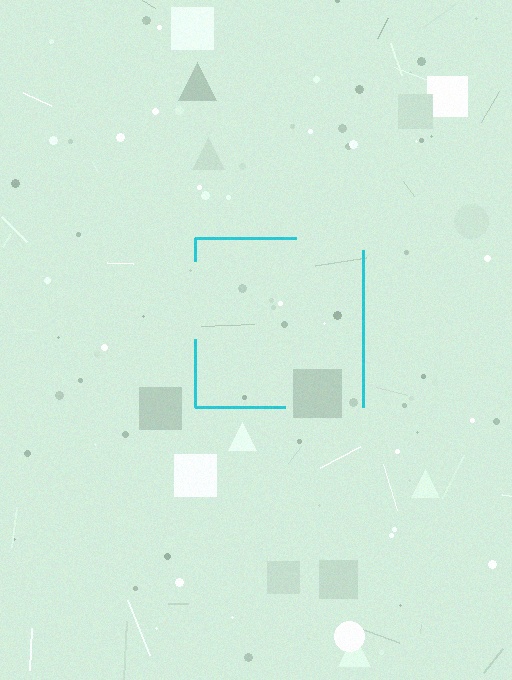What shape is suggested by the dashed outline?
The dashed outline suggests a square.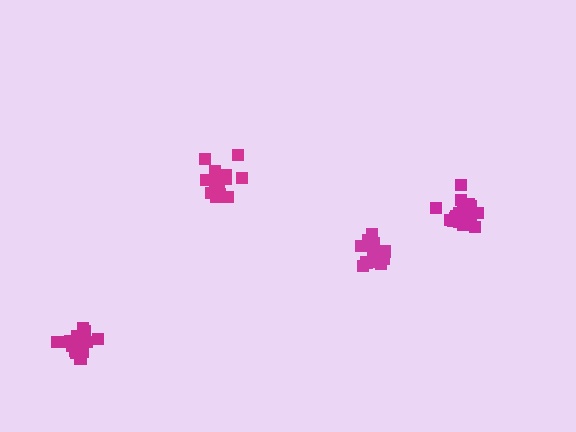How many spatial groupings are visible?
There are 4 spatial groupings.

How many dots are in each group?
Group 1: 18 dots, Group 2: 20 dots, Group 3: 16 dots, Group 4: 17 dots (71 total).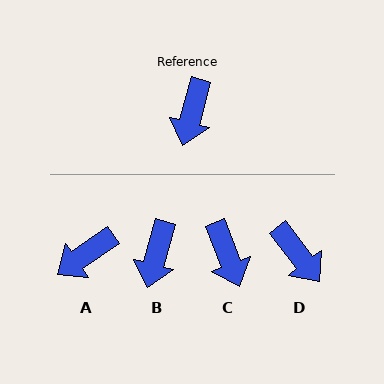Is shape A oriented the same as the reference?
No, it is off by about 40 degrees.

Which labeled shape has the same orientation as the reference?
B.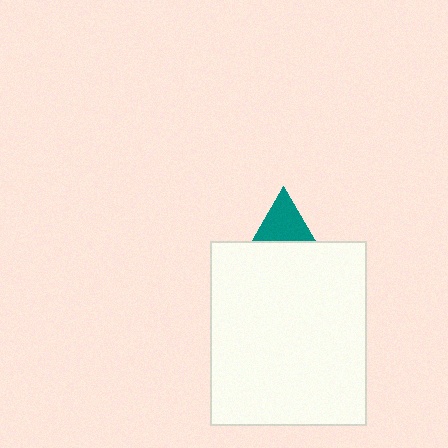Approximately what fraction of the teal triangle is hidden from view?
Roughly 70% of the teal triangle is hidden behind the white rectangle.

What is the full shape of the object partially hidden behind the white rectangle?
The partially hidden object is a teal triangle.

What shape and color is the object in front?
The object in front is a white rectangle.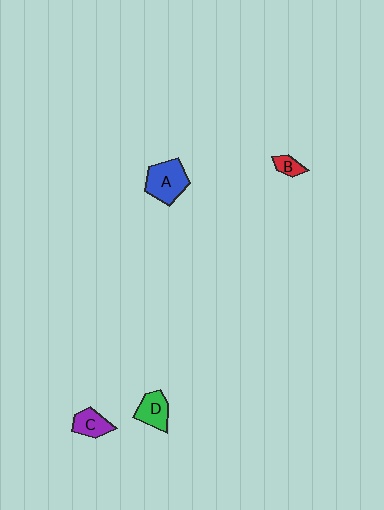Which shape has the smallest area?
Shape B (red).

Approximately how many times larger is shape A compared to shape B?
Approximately 2.8 times.